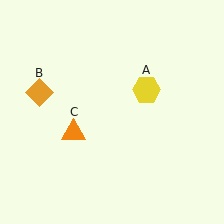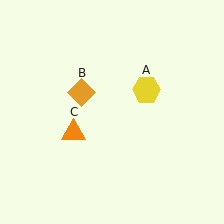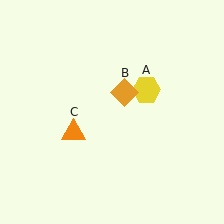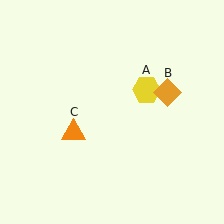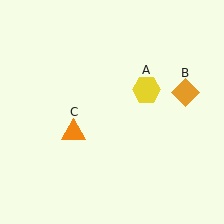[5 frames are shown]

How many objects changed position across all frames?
1 object changed position: orange diamond (object B).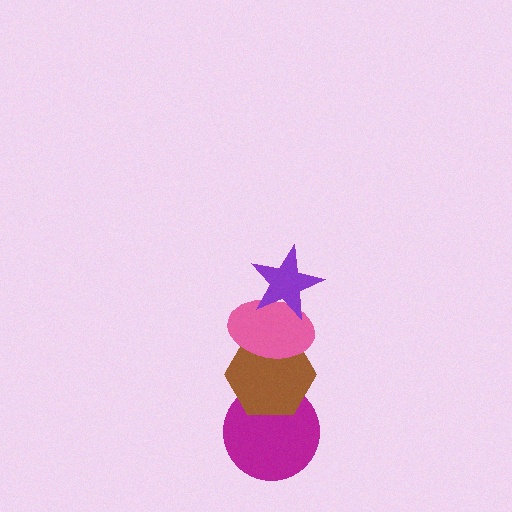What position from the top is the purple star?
The purple star is 1st from the top.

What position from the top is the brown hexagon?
The brown hexagon is 3rd from the top.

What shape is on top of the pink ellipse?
The purple star is on top of the pink ellipse.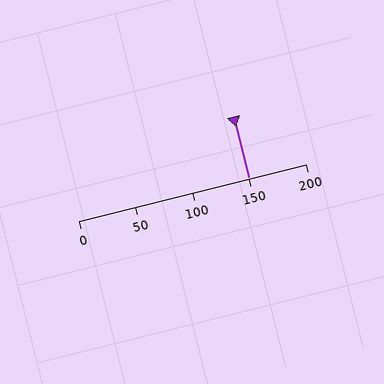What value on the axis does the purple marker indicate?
The marker indicates approximately 150.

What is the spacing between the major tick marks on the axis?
The major ticks are spaced 50 apart.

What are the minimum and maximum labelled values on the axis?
The axis runs from 0 to 200.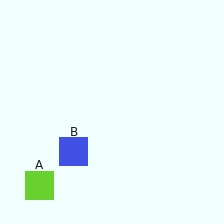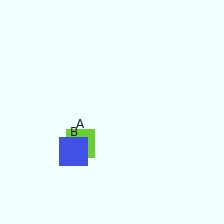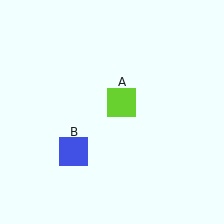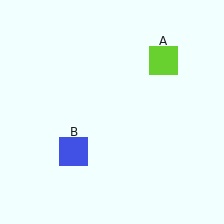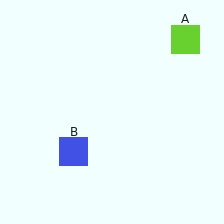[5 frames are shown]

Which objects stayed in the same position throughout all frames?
Blue square (object B) remained stationary.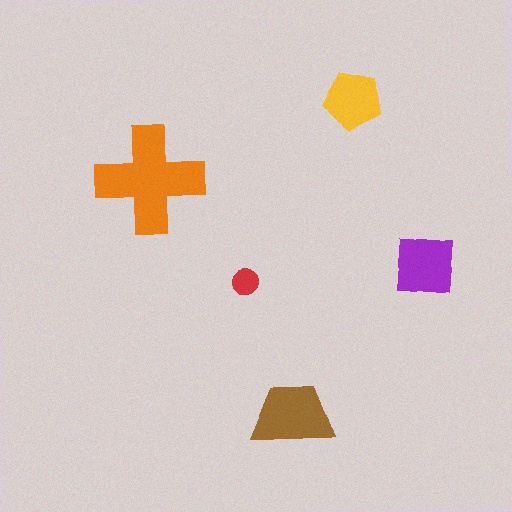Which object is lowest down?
The brown trapezoid is bottommost.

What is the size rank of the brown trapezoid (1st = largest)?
2nd.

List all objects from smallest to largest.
The red circle, the yellow pentagon, the purple square, the brown trapezoid, the orange cross.